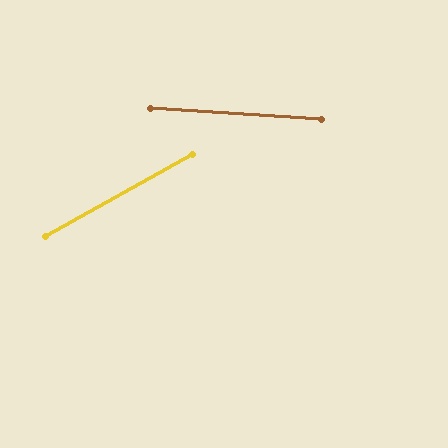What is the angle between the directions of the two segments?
Approximately 33 degrees.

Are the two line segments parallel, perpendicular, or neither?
Neither parallel nor perpendicular — they differ by about 33°.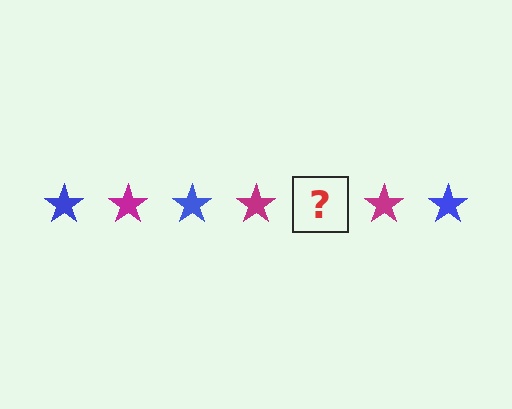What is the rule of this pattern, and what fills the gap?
The rule is that the pattern cycles through blue, magenta stars. The gap should be filled with a blue star.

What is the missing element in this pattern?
The missing element is a blue star.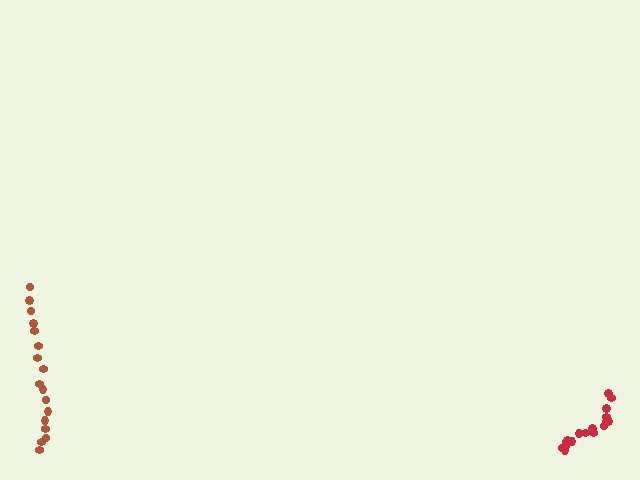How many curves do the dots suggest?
There are 2 distinct paths.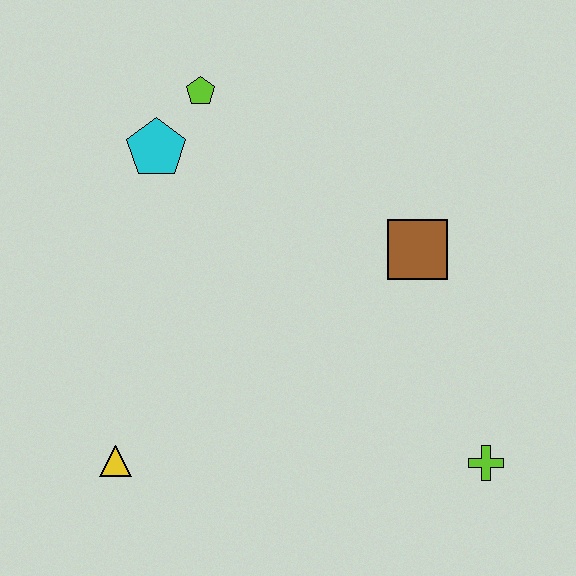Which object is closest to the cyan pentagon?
The lime pentagon is closest to the cyan pentagon.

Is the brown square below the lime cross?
No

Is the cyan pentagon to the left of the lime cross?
Yes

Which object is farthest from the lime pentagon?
The lime cross is farthest from the lime pentagon.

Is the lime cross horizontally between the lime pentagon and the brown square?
No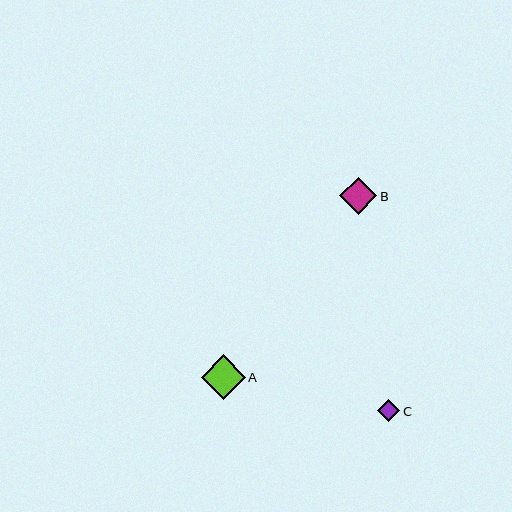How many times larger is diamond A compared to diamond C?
Diamond A is approximately 2.0 times the size of diamond C.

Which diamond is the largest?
Diamond A is the largest with a size of approximately 44 pixels.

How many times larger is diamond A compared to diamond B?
Diamond A is approximately 1.2 times the size of diamond B.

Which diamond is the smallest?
Diamond C is the smallest with a size of approximately 22 pixels.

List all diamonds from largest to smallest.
From largest to smallest: A, B, C.